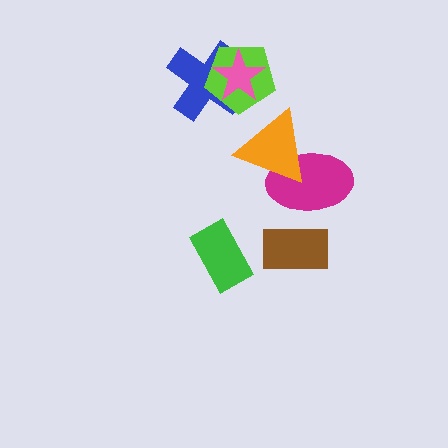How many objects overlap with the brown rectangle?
1 object overlaps with the brown rectangle.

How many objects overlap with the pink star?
2 objects overlap with the pink star.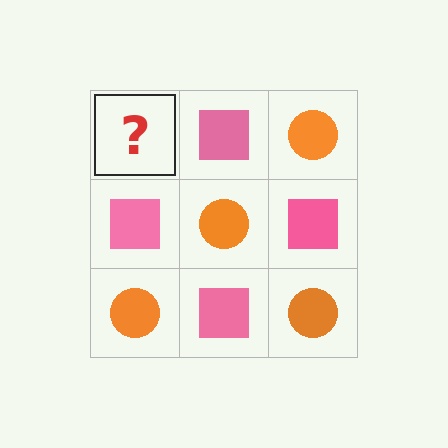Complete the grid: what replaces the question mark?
The question mark should be replaced with an orange circle.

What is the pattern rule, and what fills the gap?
The rule is that it alternates orange circle and pink square in a checkerboard pattern. The gap should be filled with an orange circle.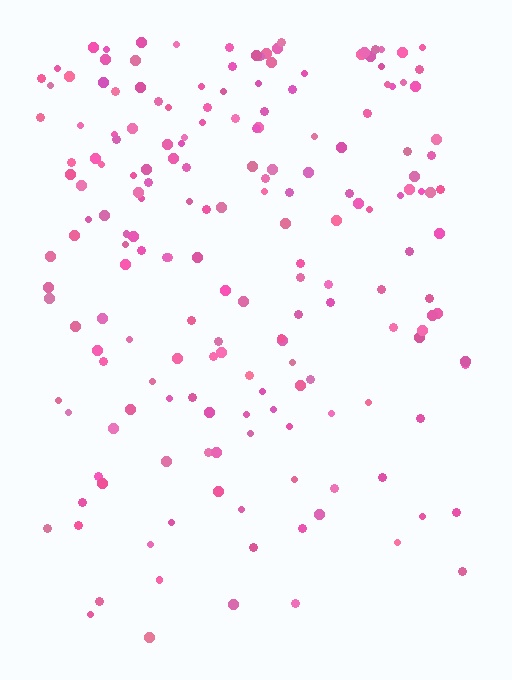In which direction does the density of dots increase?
From bottom to top, with the top side densest.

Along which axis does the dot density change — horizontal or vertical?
Vertical.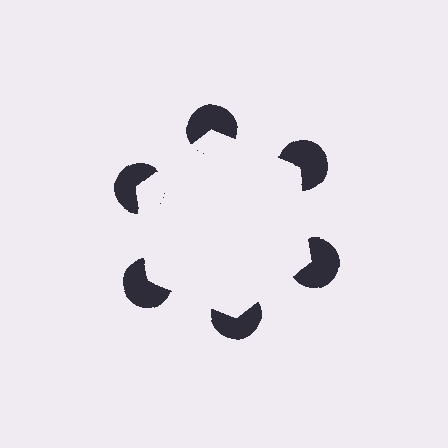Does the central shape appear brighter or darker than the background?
It typically appears slightly brighter than the background, even though no actual brightness change is drawn.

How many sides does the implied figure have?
6 sides.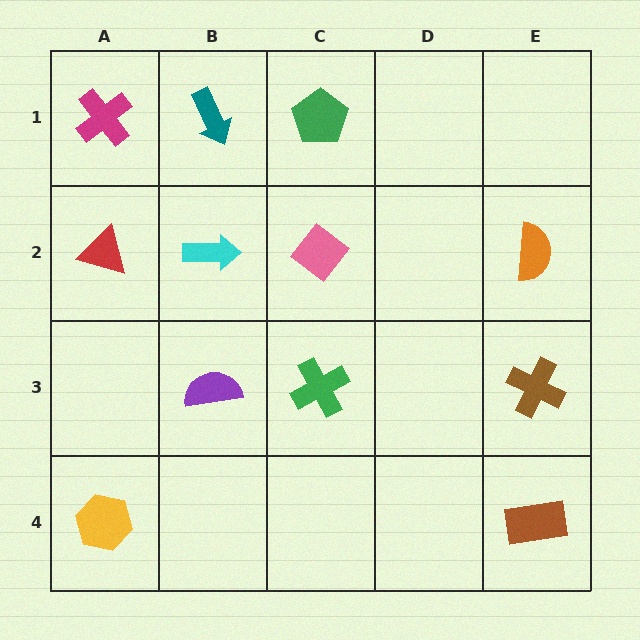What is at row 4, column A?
A yellow hexagon.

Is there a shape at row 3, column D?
No, that cell is empty.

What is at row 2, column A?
A red triangle.